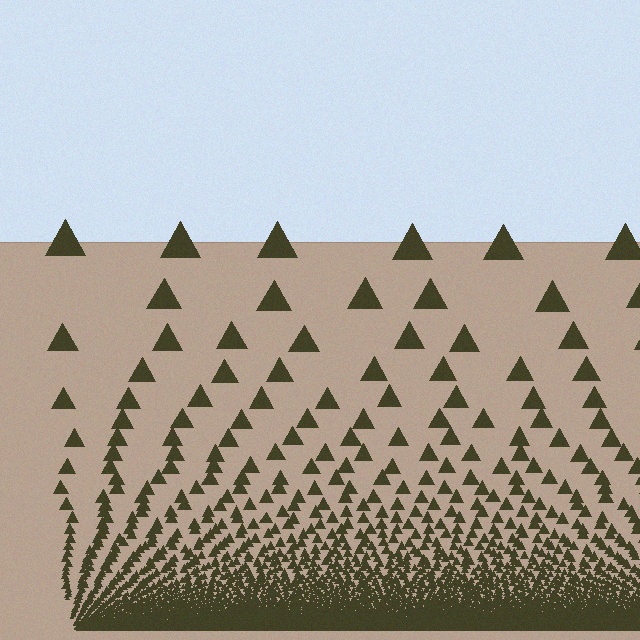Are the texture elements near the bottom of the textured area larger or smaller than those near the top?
Smaller. The gradient is inverted — elements near the bottom are smaller and denser.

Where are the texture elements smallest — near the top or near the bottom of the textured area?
Near the bottom.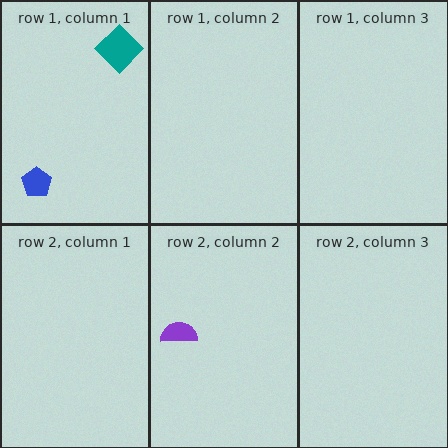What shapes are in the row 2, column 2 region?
The purple semicircle.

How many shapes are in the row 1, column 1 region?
2.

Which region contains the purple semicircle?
The row 2, column 2 region.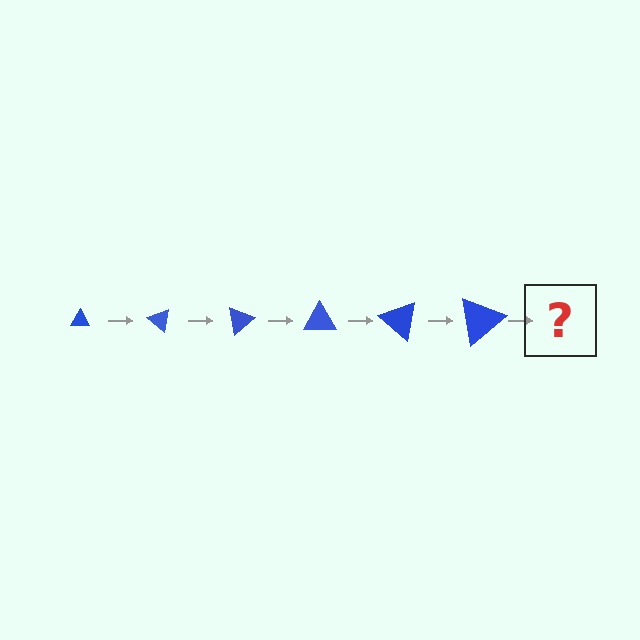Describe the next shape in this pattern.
It should be a triangle, larger than the previous one and rotated 240 degrees from the start.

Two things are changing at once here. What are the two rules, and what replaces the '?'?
The two rules are that the triangle grows larger each step and it rotates 40 degrees each step. The '?' should be a triangle, larger than the previous one and rotated 240 degrees from the start.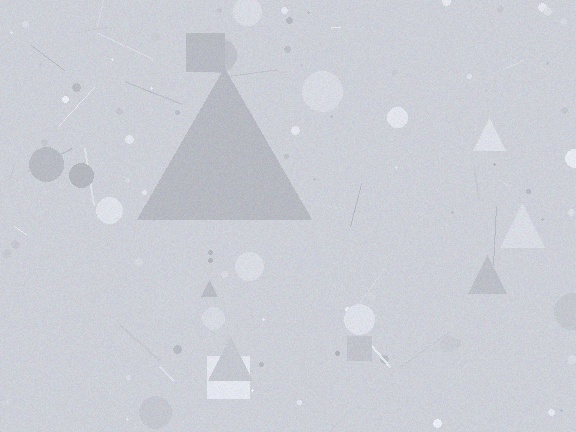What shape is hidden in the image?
A triangle is hidden in the image.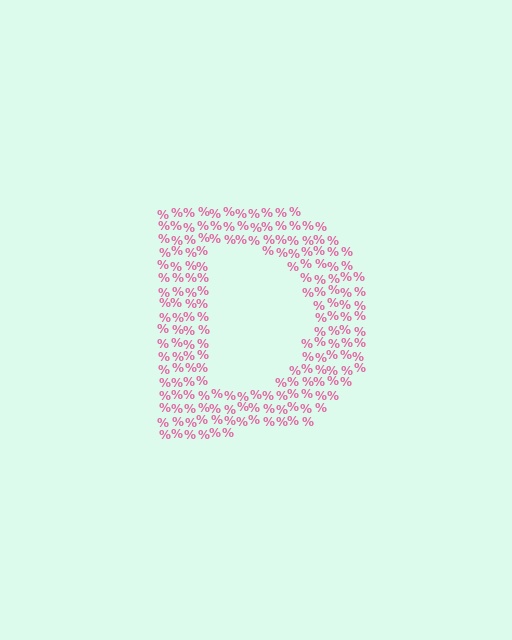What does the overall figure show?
The overall figure shows the letter D.